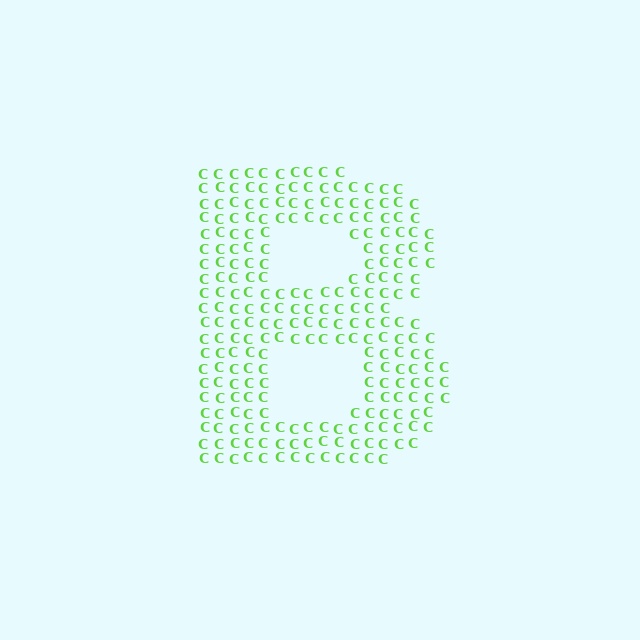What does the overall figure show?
The overall figure shows the letter B.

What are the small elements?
The small elements are letter C's.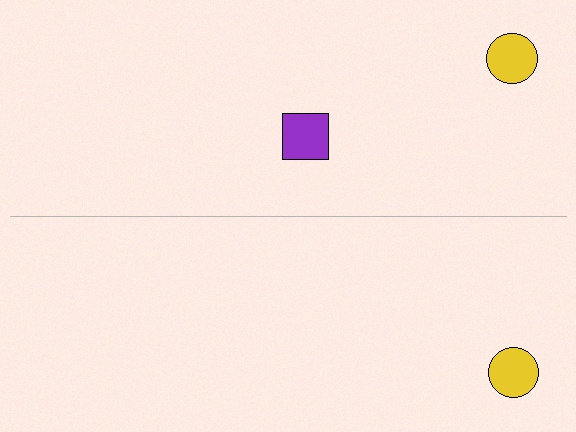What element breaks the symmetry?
A purple square is missing from the bottom side.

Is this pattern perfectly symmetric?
No, the pattern is not perfectly symmetric. A purple square is missing from the bottom side.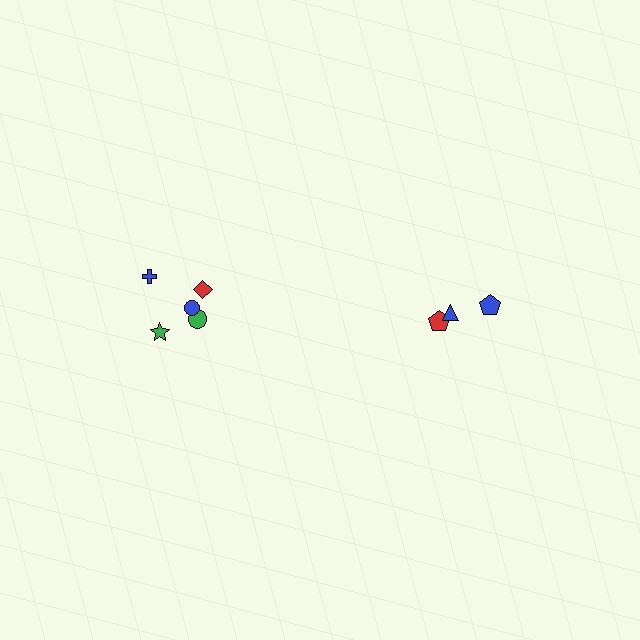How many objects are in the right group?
There are 3 objects.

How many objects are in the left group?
There are 5 objects.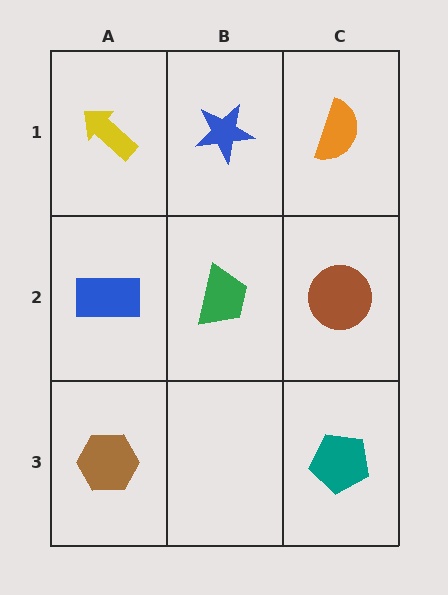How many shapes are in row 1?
3 shapes.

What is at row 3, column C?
A teal pentagon.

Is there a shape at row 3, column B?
No, that cell is empty.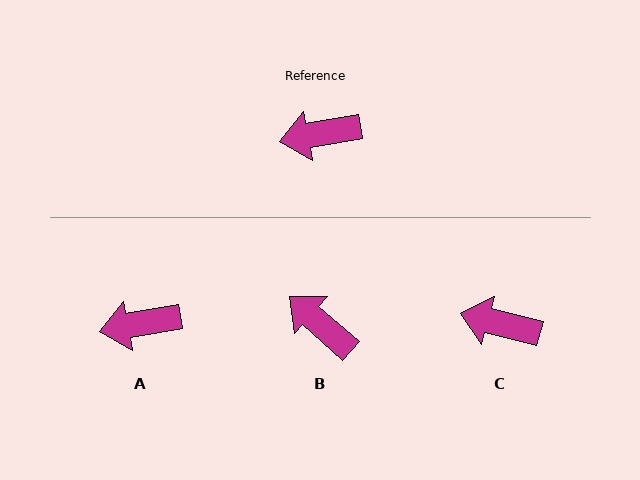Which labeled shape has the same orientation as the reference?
A.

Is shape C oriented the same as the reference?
No, it is off by about 25 degrees.